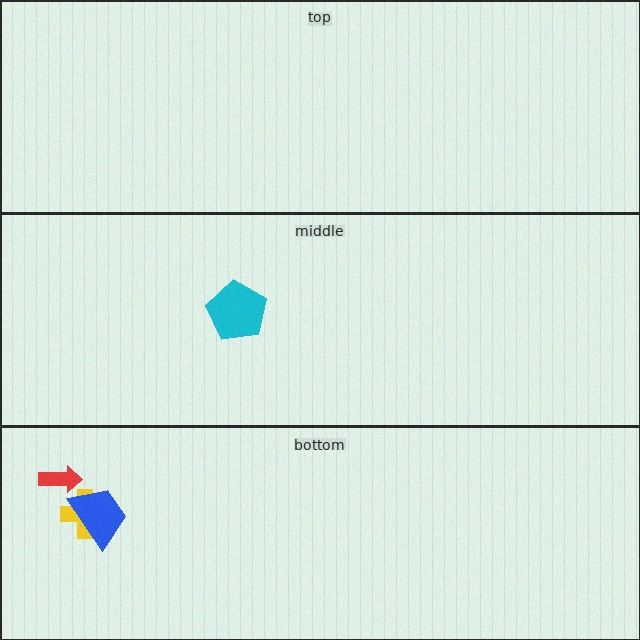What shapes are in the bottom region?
The red arrow, the yellow cross, the blue trapezoid.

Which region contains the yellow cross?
The bottom region.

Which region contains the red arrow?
The bottom region.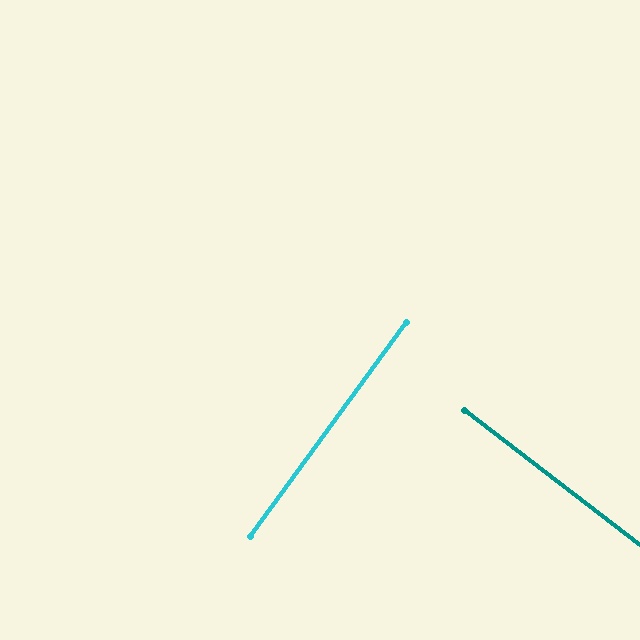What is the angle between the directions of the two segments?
Approximately 89 degrees.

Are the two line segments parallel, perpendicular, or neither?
Perpendicular — they meet at approximately 89°.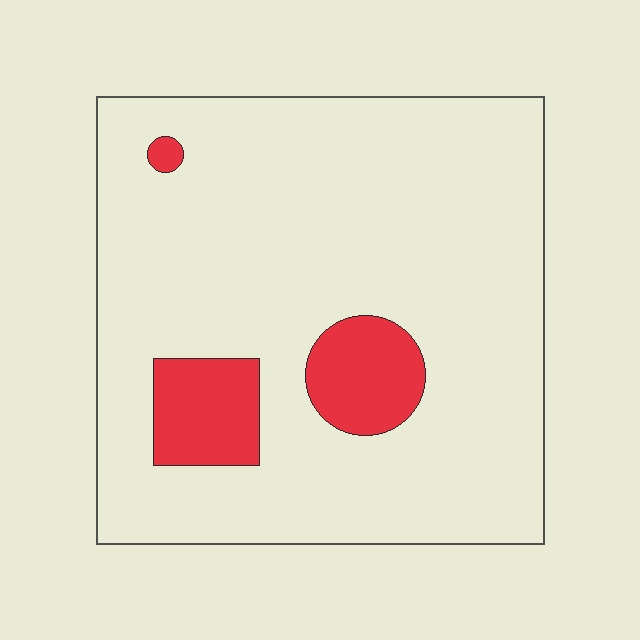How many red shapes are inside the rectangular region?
3.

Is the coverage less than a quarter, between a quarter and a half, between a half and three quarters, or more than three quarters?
Less than a quarter.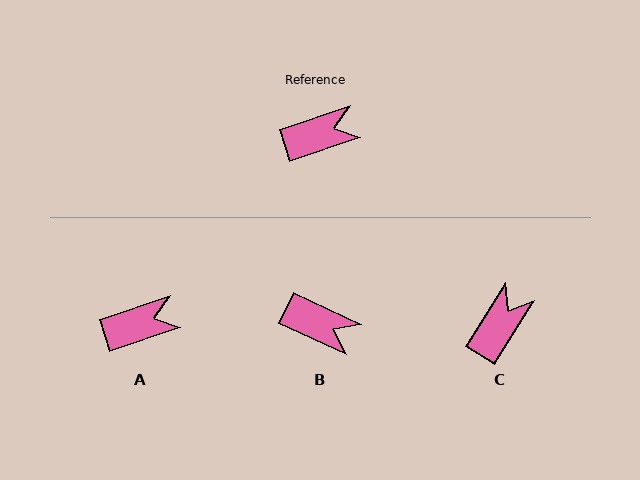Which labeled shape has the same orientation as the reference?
A.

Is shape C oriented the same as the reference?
No, it is off by about 39 degrees.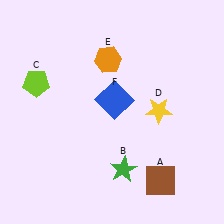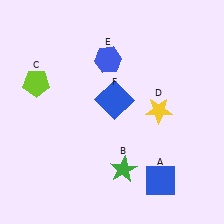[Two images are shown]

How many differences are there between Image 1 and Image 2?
There are 2 differences between the two images.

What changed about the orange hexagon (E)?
In Image 1, E is orange. In Image 2, it changed to blue.